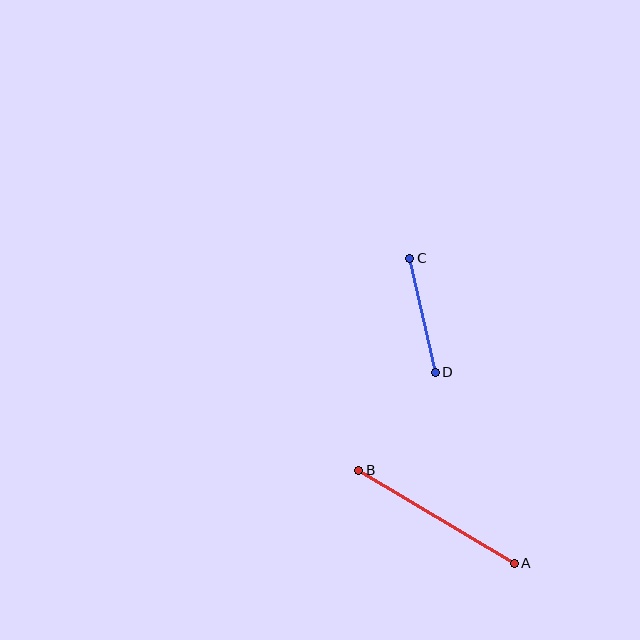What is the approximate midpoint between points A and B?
The midpoint is at approximately (436, 517) pixels.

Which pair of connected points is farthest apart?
Points A and B are farthest apart.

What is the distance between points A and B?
The distance is approximately 181 pixels.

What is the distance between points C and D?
The distance is approximately 117 pixels.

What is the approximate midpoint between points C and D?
The midpoint is at approximately (423, 315) pixels.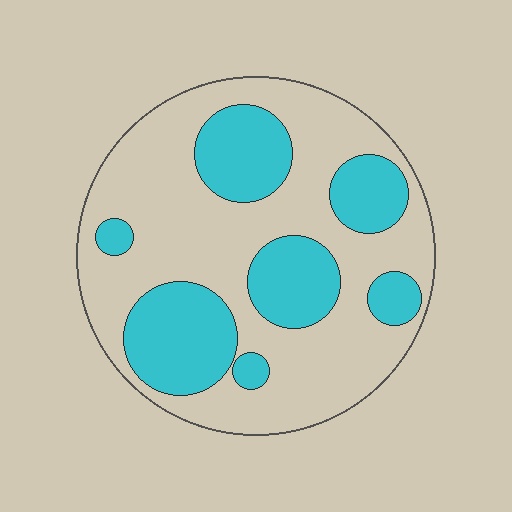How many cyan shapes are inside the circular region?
7.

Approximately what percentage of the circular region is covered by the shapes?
Approximately 35%.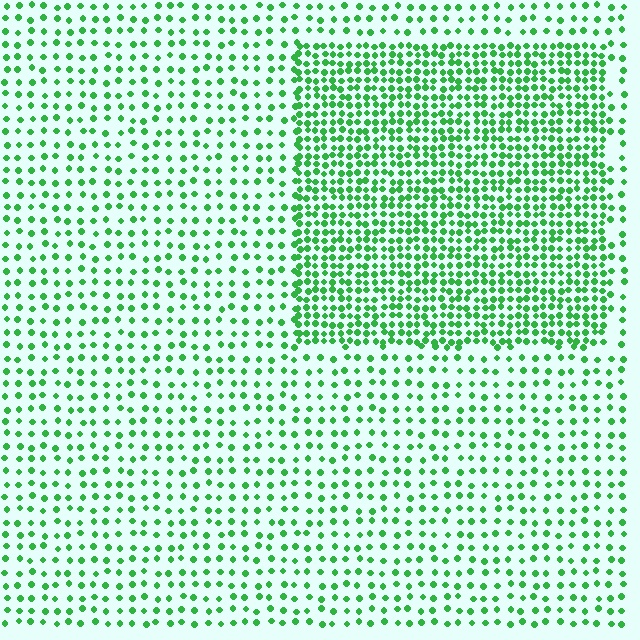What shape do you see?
I see a rectangle.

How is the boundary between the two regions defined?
The boundary is defined by a change in element density (approximately 2.2x ratio). All elements are the same color, size, and shape.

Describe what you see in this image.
The image contains small green elements arranged at two different densities. A rectangle-shaped region is visible where the elements are more densely packed than the surrounding area.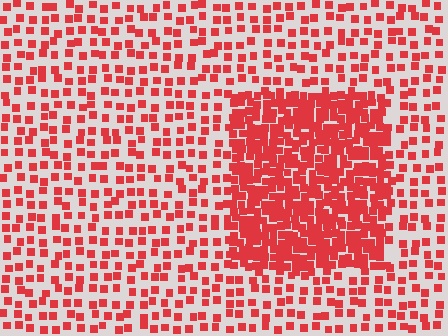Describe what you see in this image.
The image contains small red elements arranged at two different densities. A rectangle-shaped region is visible where the elements are more densely packed than the surrounding area.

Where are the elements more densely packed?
The elements are more densely packed inside the rectangle boundary.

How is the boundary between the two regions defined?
The boundary is defined by a change in element density (approximately 2.6x ratio). All elements are the same color, size, and shape.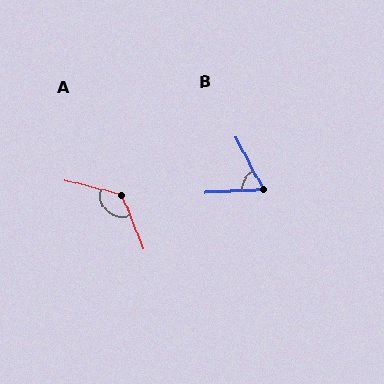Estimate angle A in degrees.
Approximately 126 degrees.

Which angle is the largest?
A, at approximately 126 degrees.